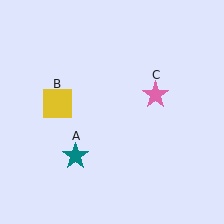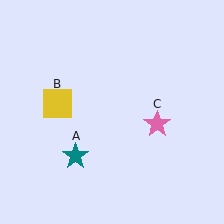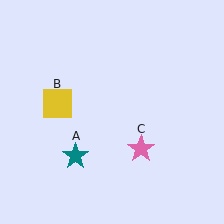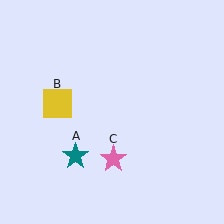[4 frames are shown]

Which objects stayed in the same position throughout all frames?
Teal star (object A) and yellow square (object B) remained stationary.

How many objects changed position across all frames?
1 object changed position: pink star (object C).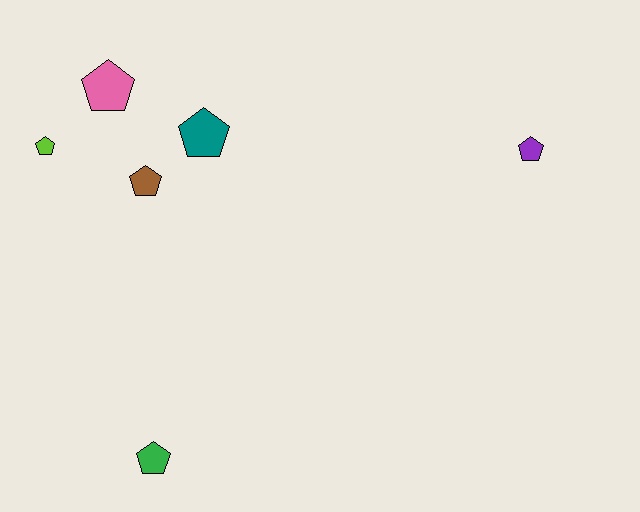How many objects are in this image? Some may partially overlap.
There are 6 objects.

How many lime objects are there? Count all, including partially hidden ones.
There is 1 lime object.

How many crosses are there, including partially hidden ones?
There are no crosses.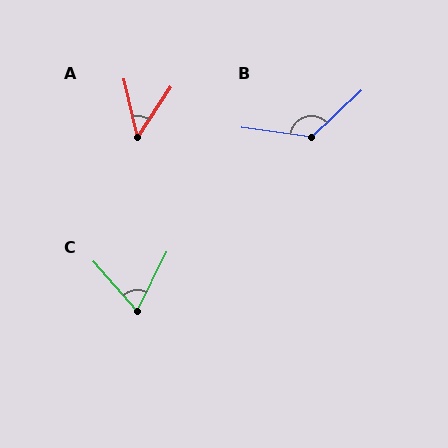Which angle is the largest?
B, at approximately 129 degrees.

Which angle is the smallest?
A, at approximately 46 degrees.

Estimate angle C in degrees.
Approximately 68 degrees.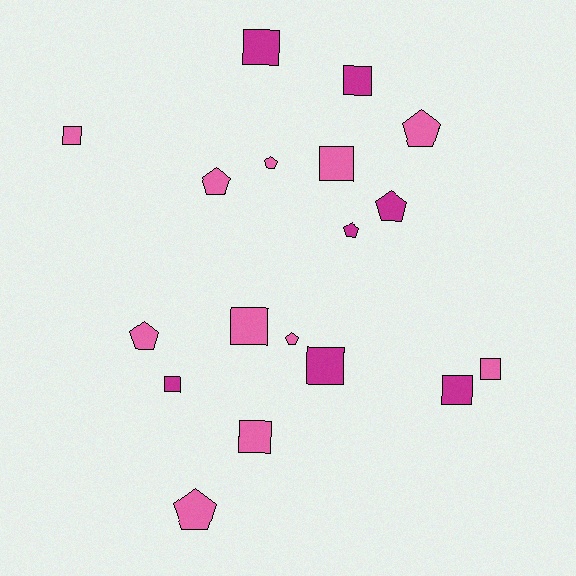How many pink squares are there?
There are 5 pink squares.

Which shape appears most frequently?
Square, with 10 objects.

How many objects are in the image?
There are 18 objects.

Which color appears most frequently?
Pink, with 11 objects.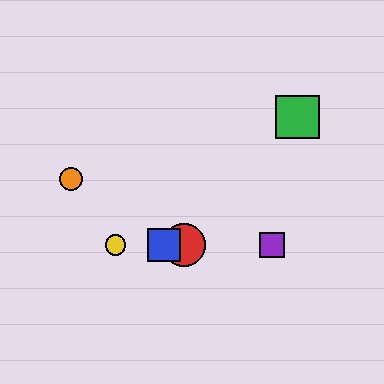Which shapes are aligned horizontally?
The red circle, the blue square, the yellow circle, the purple square are aligned horizontally.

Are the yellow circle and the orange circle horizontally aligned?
No, the yellow circle is at y≈245 and the orange circle is at y≈179.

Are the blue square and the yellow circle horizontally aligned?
Yes, both are at y≈245.